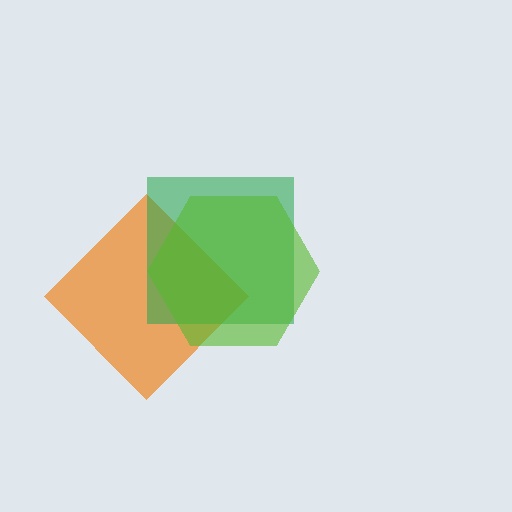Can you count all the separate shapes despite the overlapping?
Yes, there are 3 separate shapes.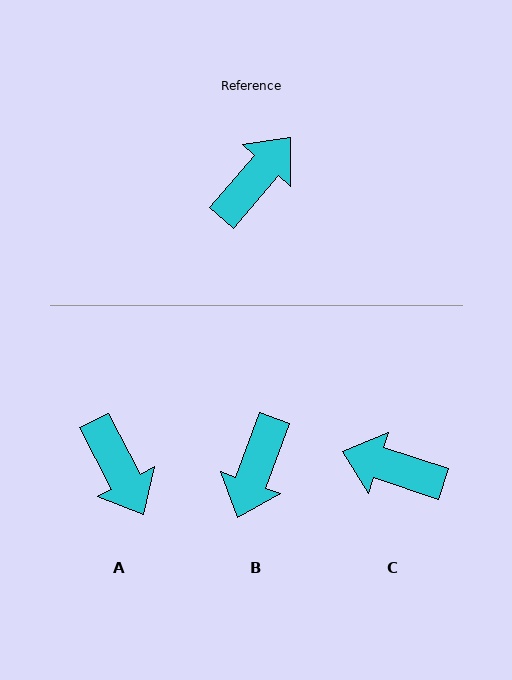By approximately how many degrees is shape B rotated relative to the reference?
Approximately 159 degrees clockwise.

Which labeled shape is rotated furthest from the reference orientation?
B, about 159 degrees away.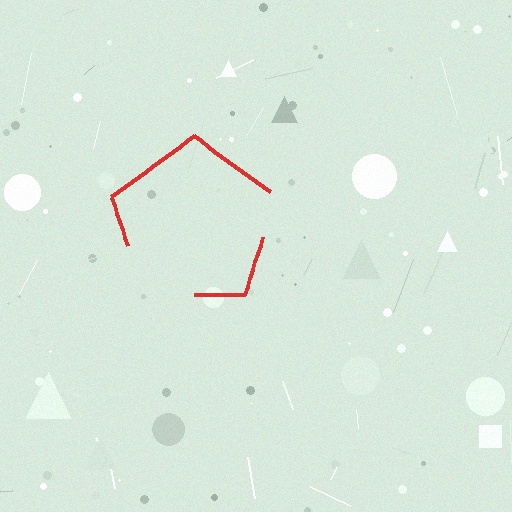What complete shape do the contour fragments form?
The contour fragments form a pentagon.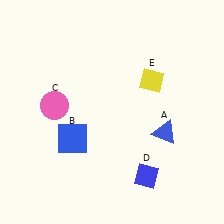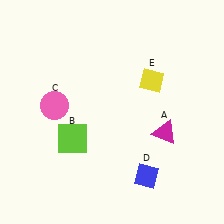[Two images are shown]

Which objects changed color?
A changed from blue to magenta. B changed from blue to lime.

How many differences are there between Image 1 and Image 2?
There are 2 differences between the two images.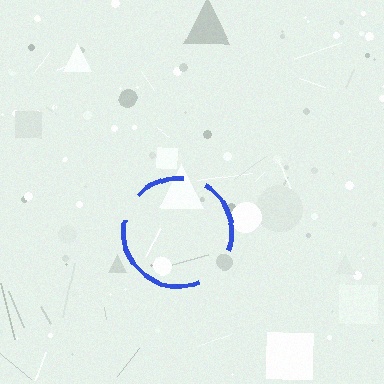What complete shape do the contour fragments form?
The contour fragments form a circle.